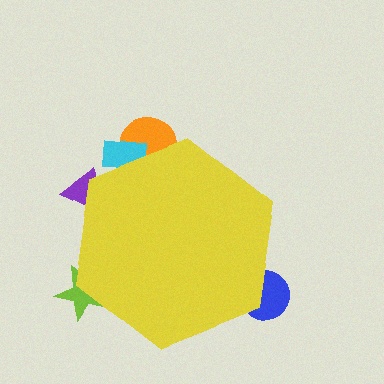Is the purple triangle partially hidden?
Yes, the purple triangle is partially hidden behind the yellow hexagon.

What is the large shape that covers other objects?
A yellow hexagon.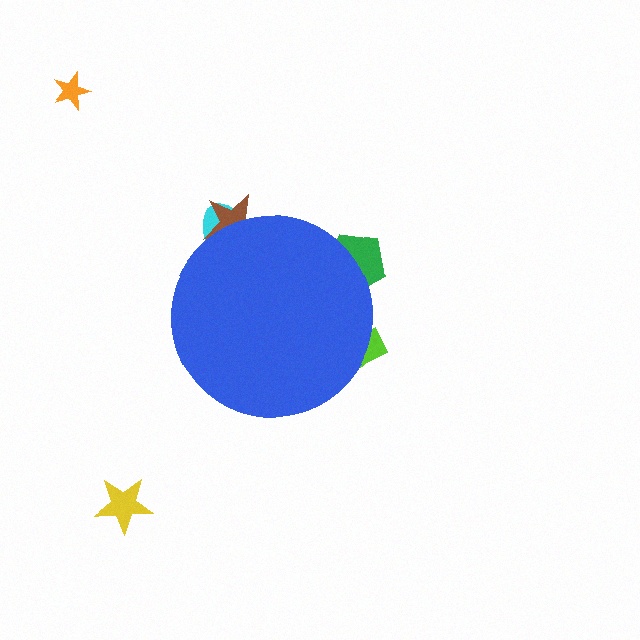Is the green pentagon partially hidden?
Yes, the green pentagon is partially hidden behind the blue circle.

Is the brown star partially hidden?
Yes, the brown star is partially hidden behind the blue circle.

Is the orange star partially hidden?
No, the orange star is fully visible.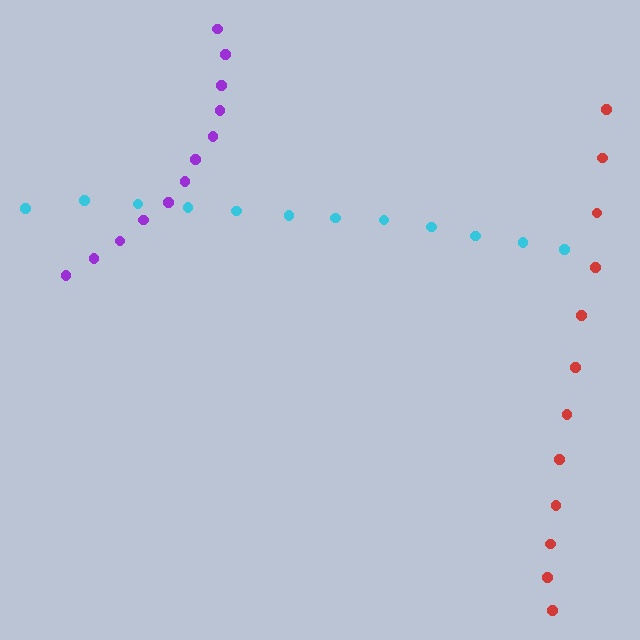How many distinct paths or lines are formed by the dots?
There are 3 distinct paths.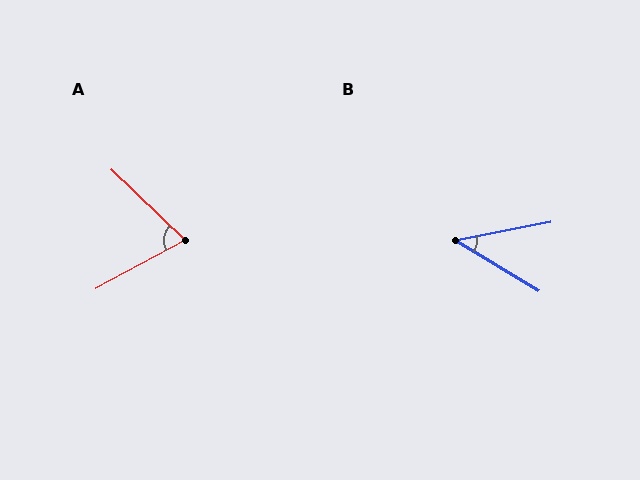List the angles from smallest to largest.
B (42°), A (72°).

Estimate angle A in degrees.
Approximately 72 degrees.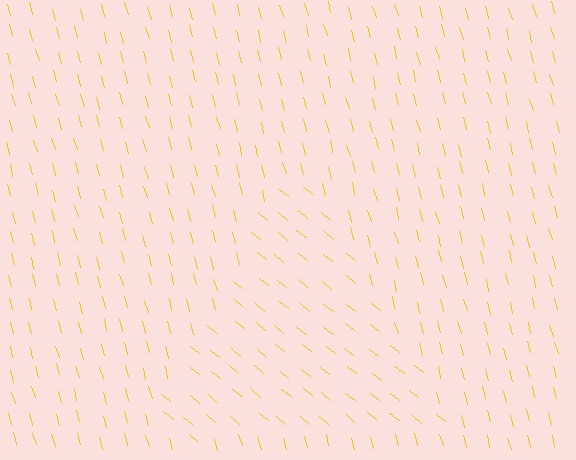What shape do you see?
I see a triangle.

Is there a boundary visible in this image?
Yes, there is a texture boundary formed by a change in line orientation.